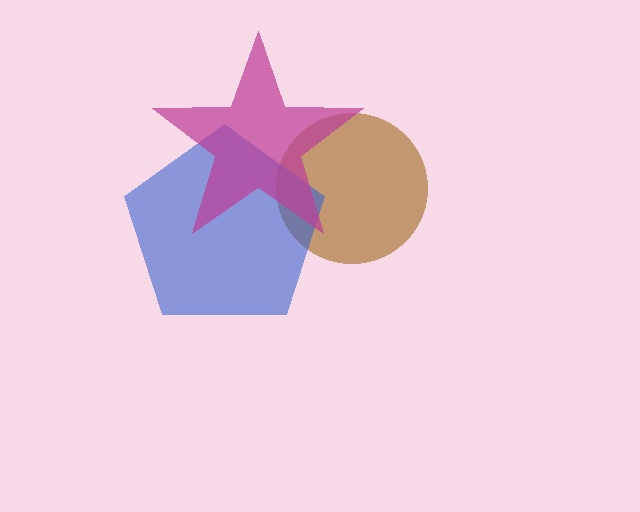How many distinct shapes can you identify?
There are 3 distinct shapes: a brown circle, a blue pentagon, a magenta star.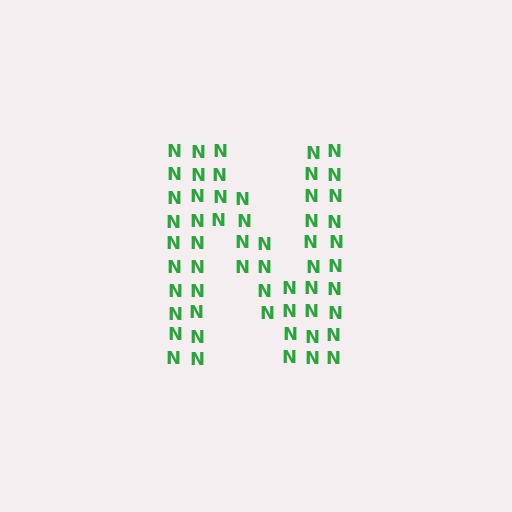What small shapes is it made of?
It is made of small letter N's.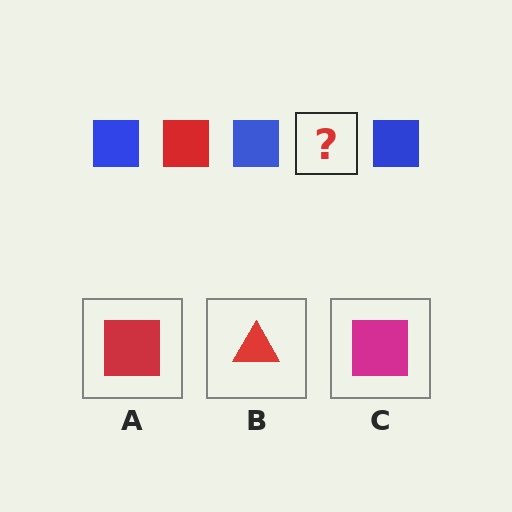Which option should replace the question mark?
Option A.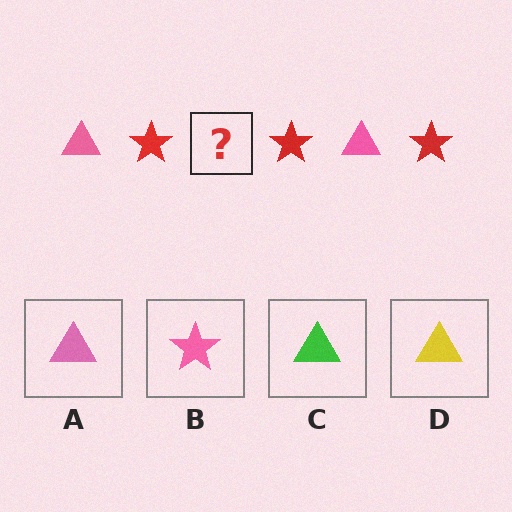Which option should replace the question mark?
Option A.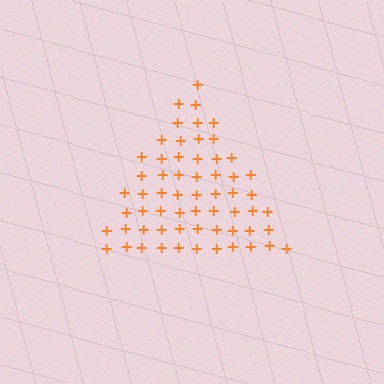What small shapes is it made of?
It is made of small plus signs.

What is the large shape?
The large shape is a triangle.